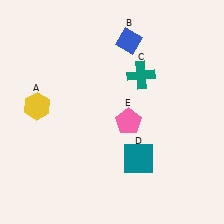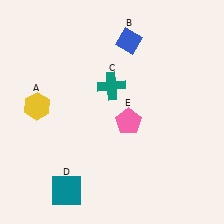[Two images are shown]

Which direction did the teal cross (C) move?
The teal cross (C) moved left.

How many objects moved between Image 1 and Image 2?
2 objects moved between the two images.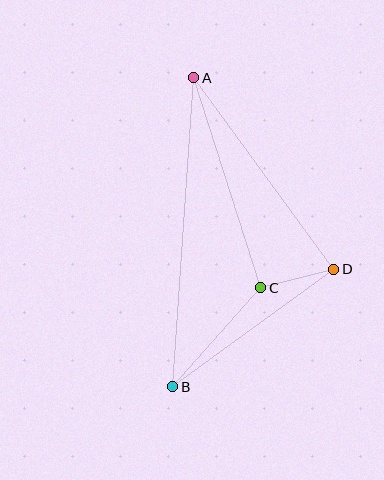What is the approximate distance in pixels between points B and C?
The distance between B and C is approximately 132 pixels.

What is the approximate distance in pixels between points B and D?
The distance between B and D is approximately 199 pixels.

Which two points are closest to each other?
Points C and D are closest to each other.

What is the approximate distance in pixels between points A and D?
The distance between A and D is approximately 237 pixels.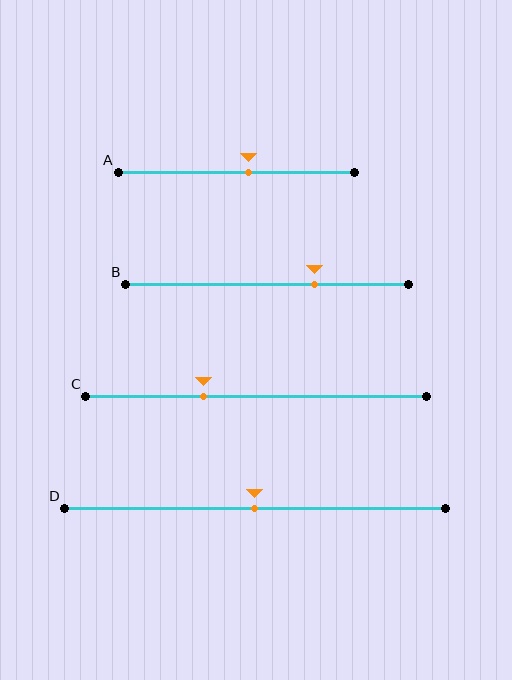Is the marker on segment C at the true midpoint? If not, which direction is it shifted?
No, the marker on segment C is shifted to the left by about 15% of the segment length.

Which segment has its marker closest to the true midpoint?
Segment D has its marker closest to the true midpoint.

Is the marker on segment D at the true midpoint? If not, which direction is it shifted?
Yes, the marker on segment D is at the true midpoint.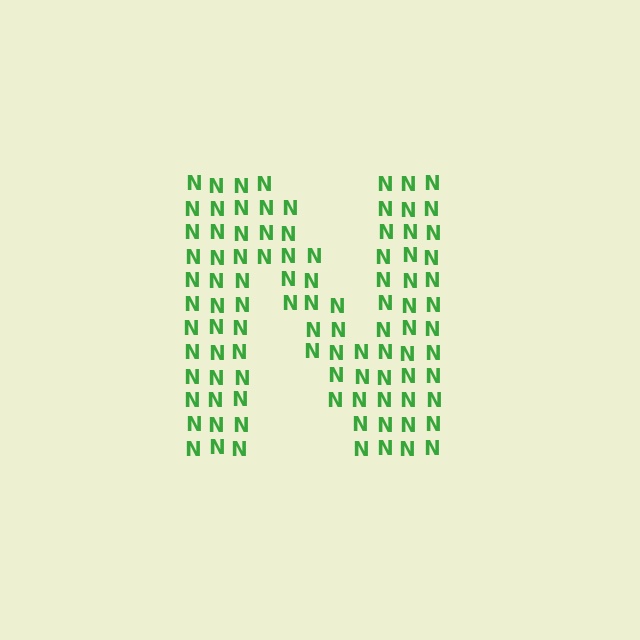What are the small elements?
The small elements are letter N's.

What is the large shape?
The large shape is the letter N.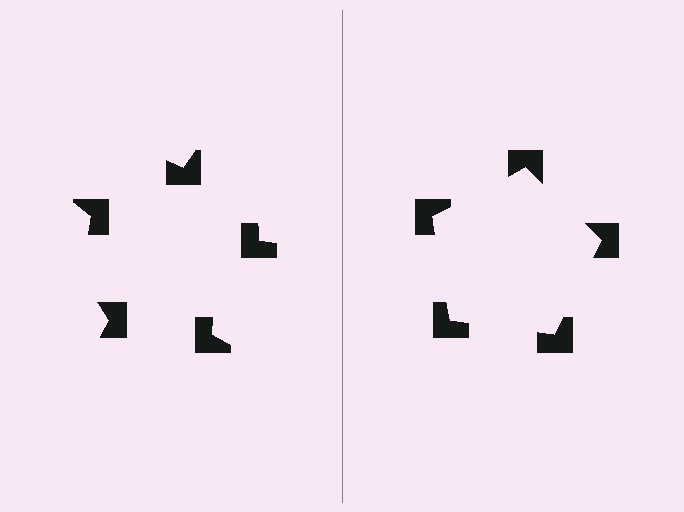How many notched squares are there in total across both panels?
10 — 5 on each side.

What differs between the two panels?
The notched squares are positioned identically on both sides; only the wedge orientations differ. On the right they align to a pentagon; on the left they are misaligned.